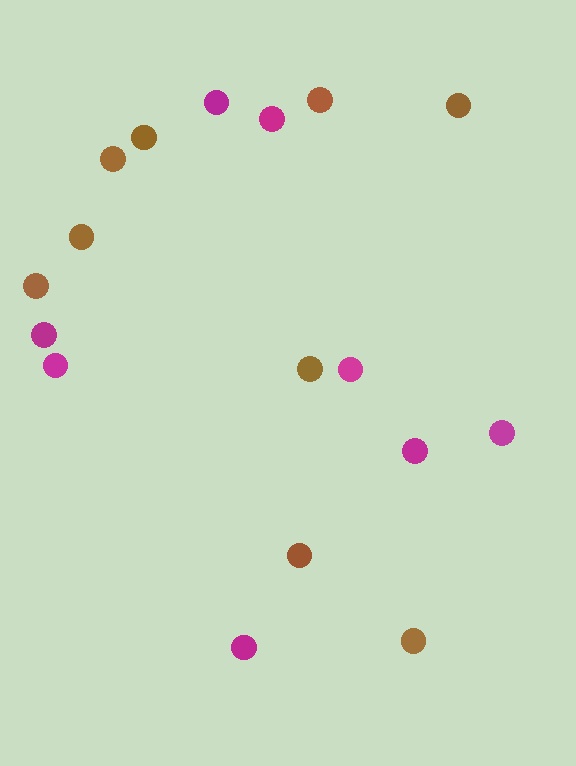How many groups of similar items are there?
There are 2 groups: one group of brown circles (9) and one group of magenta circles (8).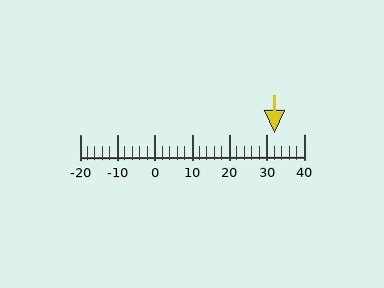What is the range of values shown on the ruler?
The ruler shows values from -20 to 40.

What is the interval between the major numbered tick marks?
The major tick marks are spaced 10 units apart.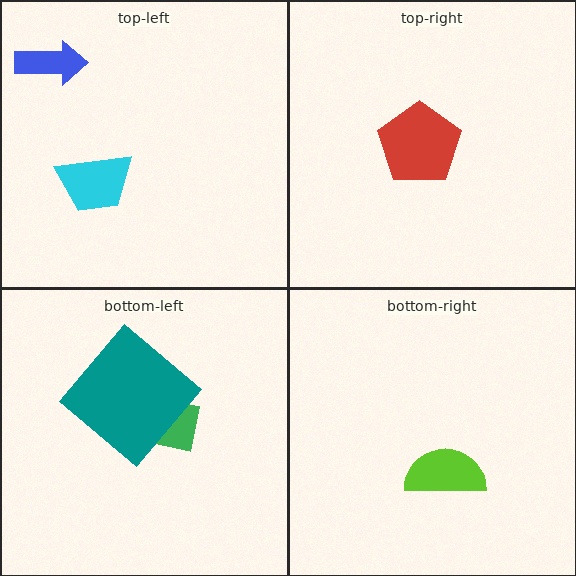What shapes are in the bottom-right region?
The lime semicircle.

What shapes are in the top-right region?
The red pentagon.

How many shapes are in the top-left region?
2.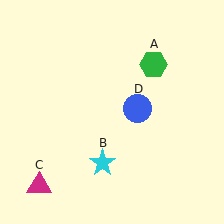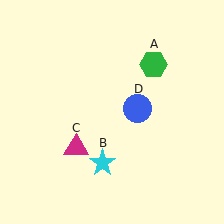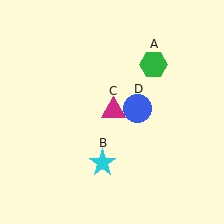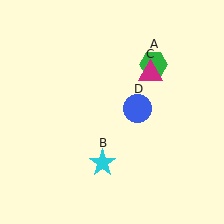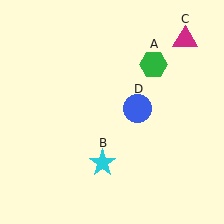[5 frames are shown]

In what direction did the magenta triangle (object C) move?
The magenta triangle (object C) moved up and to the right.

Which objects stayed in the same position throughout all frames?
Green hexagon (object A) and cyan star (object B) and blue circle (object D) remained stationary.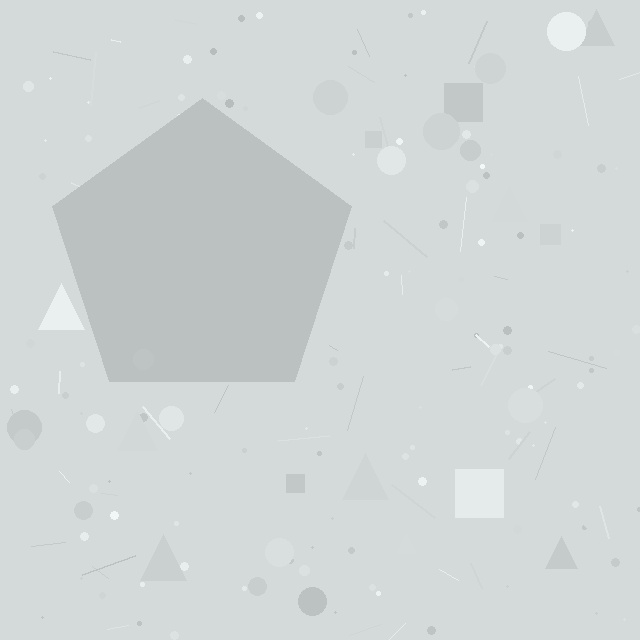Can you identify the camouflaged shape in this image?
The camouflaged shape is a pentagon.